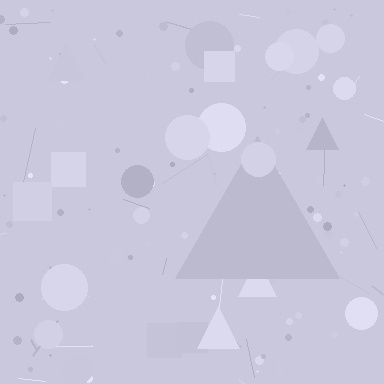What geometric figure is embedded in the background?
A triangle is embedded in the background.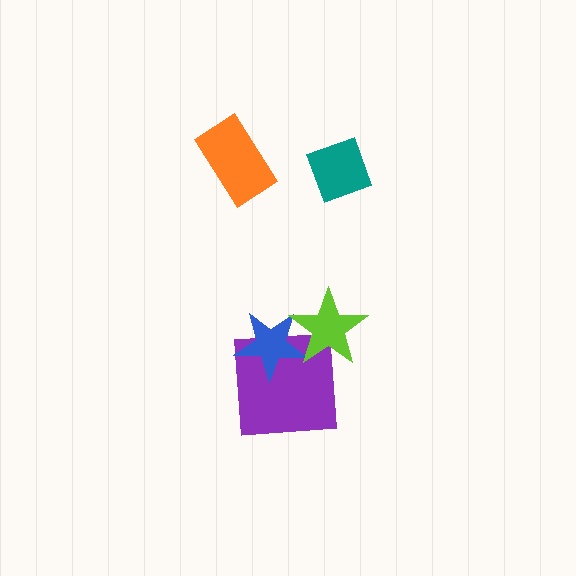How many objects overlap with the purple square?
2 objects overlap with the purple square.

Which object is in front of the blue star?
The lime star is in front of the blue star.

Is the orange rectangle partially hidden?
No, no other shape covers it.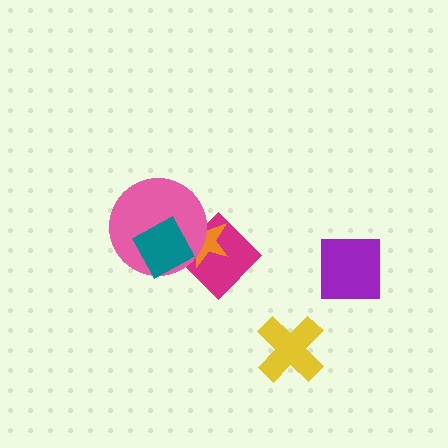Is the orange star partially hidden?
Yes, it is partially covered by another shape.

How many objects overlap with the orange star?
3 objects overlap with the orange star.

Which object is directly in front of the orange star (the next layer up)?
The pink circle is directly in front of the orange star.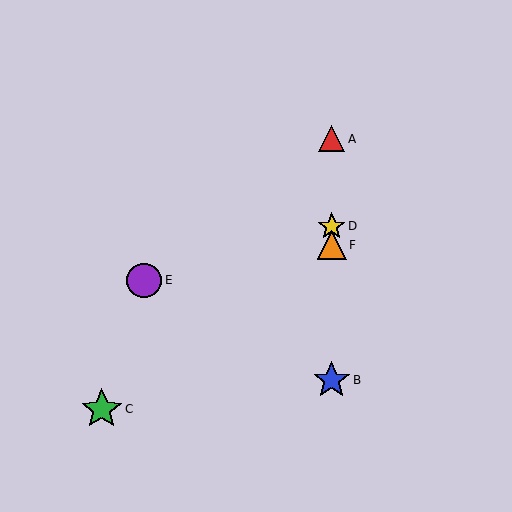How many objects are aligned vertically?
4 objects (A, B, D, F) are aligned vertically.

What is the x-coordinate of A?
Object A is at x≈332.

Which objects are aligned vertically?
Objects A, B, D, F are aligned vertically.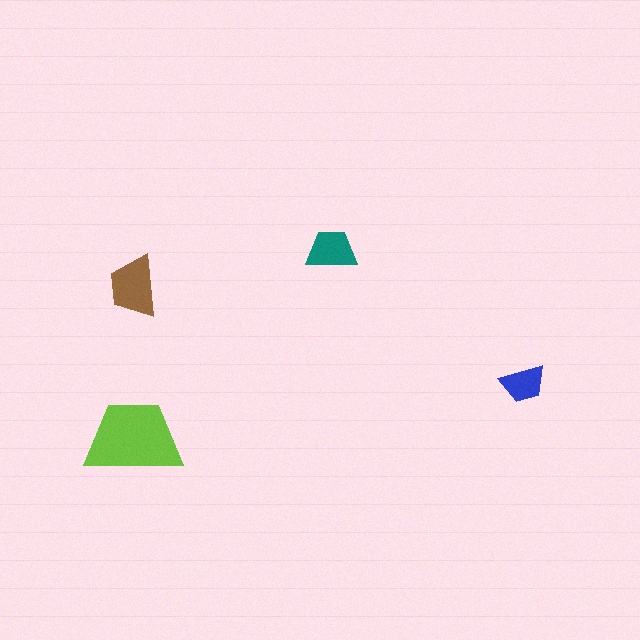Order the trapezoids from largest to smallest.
the lime one, the brown one, the teal one, the blue one.